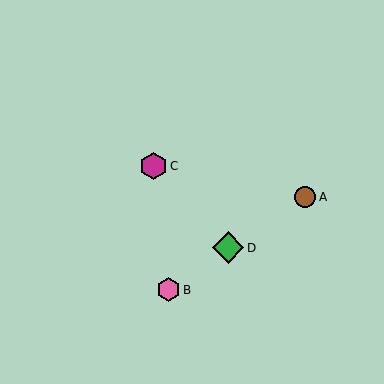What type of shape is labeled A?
Shape A is a brown circle.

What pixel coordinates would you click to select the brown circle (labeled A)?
Click at (305, 197) to select the brown circle A.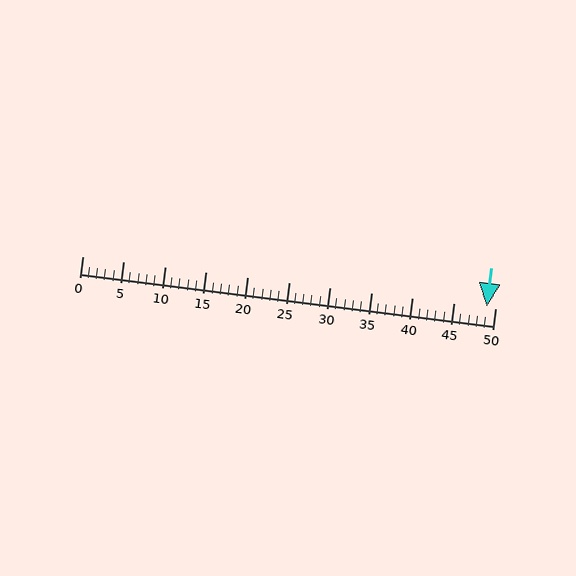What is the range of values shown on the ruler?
The ruler shows values from 0 to 50.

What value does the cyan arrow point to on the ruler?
The cyan arrow points to approximately 49.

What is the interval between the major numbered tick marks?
The major tick marks are spaced 5 units apart.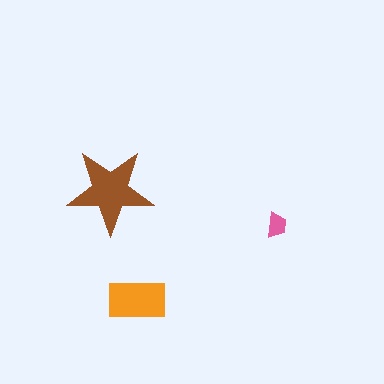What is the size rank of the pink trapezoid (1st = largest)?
3rd.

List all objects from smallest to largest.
The pink trapezoid, the orange rectangle, the brown star.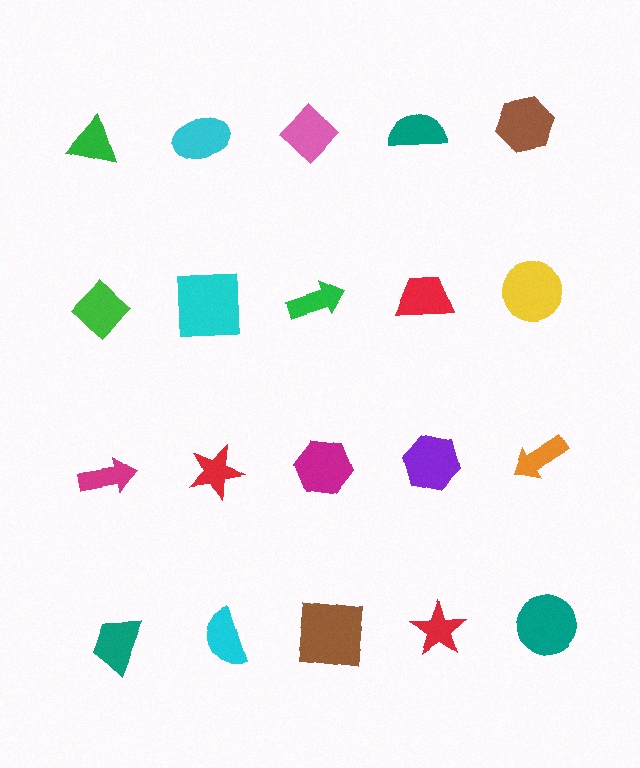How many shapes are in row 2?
5 shapes.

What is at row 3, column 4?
A purple hexagon.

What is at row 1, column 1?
A green triangle.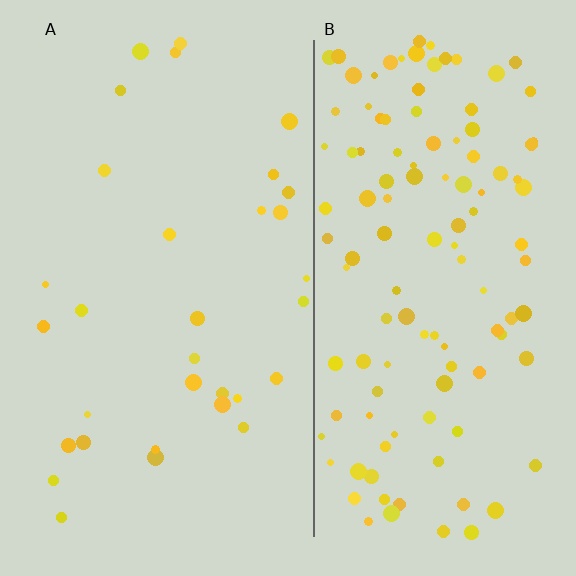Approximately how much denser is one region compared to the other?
Approximately 3.8× — region B over region A.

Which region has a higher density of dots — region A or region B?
B (the right).